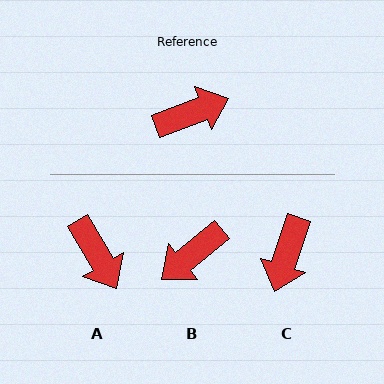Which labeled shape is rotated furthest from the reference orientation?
B, about 162 degrees away.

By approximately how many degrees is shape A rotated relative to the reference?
Approximately 81 degrees clockwise.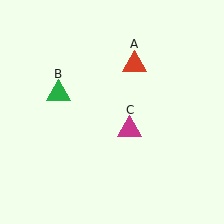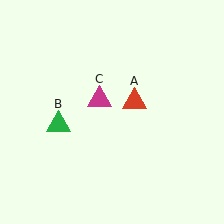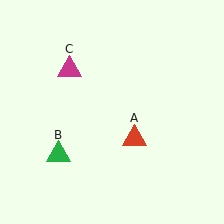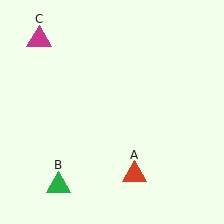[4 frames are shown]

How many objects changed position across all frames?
3 objects changed position: red triangle (object A), green triangle (object B), magenta triangle (object C).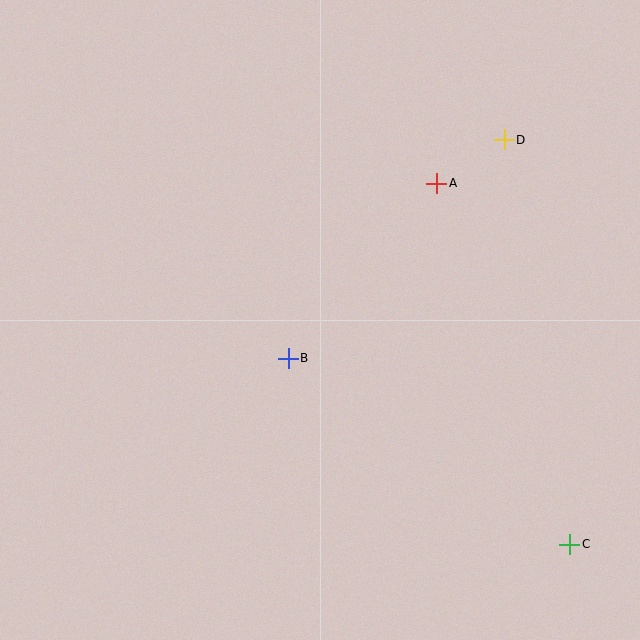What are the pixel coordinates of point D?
Point D is at (504, 140).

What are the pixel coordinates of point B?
Point B is at (288, 358).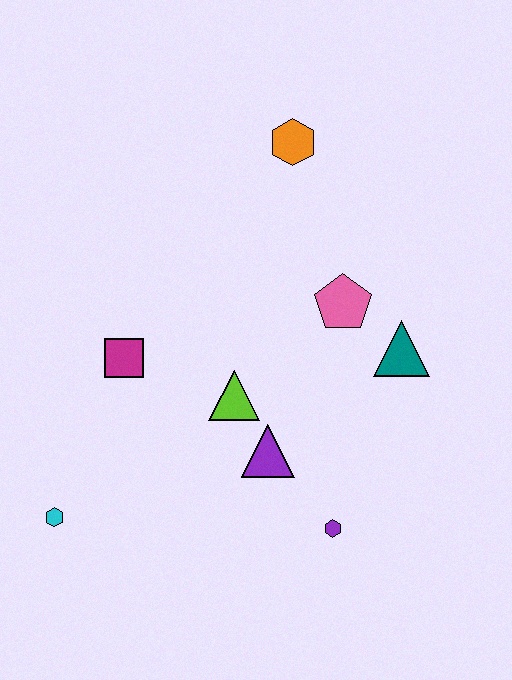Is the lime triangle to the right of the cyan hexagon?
Yes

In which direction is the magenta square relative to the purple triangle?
The magenta square is to the left of the purple triangle.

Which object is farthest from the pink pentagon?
The cyan hexagon is farthest from the pink pentagon.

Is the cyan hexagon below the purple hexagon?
No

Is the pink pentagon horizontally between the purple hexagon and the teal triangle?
Yes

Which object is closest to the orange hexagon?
The pink pentagon is closest to the orange hexagon.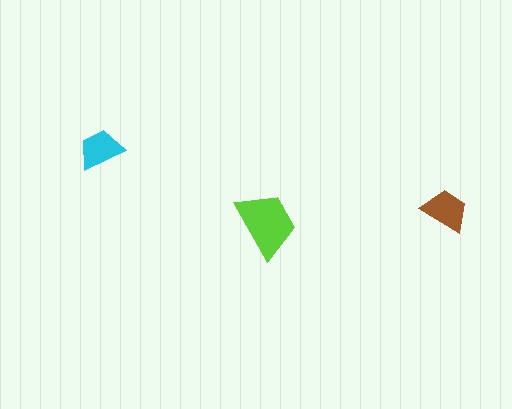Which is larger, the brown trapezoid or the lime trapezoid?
The lime one.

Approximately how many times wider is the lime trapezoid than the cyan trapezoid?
About 1.5 times wider.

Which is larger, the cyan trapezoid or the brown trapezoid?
The brown one.